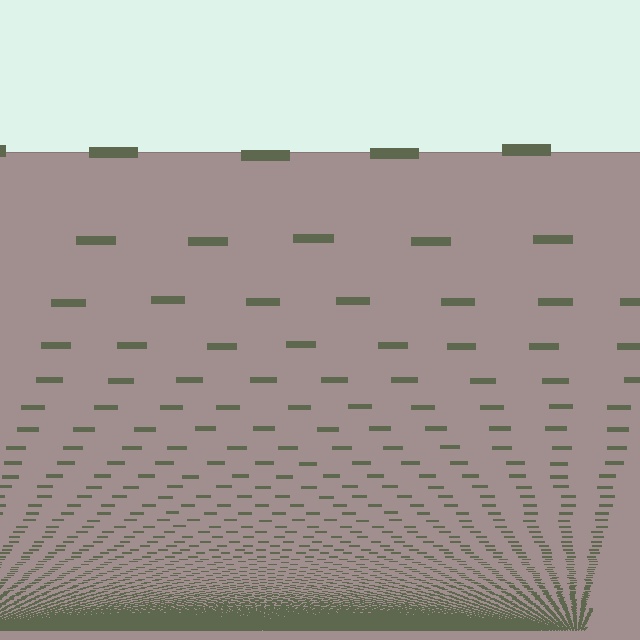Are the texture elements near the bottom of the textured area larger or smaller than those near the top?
Smaller. The gradient is inverted — elements near the bottom are smaller and denser.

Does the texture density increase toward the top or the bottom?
Density increases toward the bottom.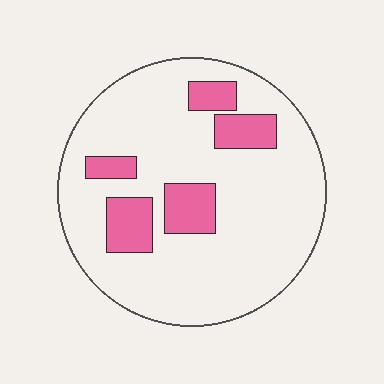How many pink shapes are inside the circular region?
5.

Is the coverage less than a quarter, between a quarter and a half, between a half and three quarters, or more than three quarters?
Less than a quarter.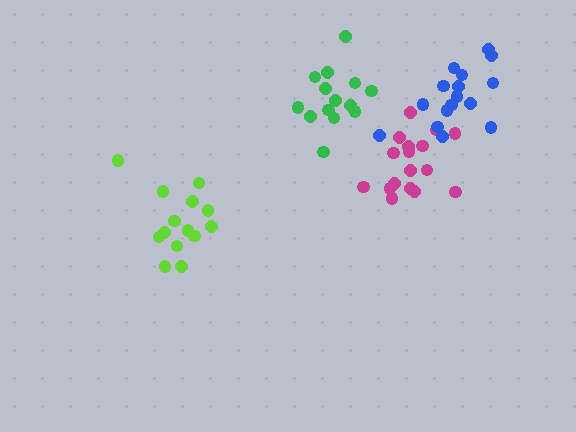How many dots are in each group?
Group 1: 17 dots, Group 2: 17 dots, Group 3: 14 dots, Group 4: 14 dots (62 total).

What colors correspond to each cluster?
The clusters are colored: magenta, blue, lime, green.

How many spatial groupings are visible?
There are 4 spatial groupings.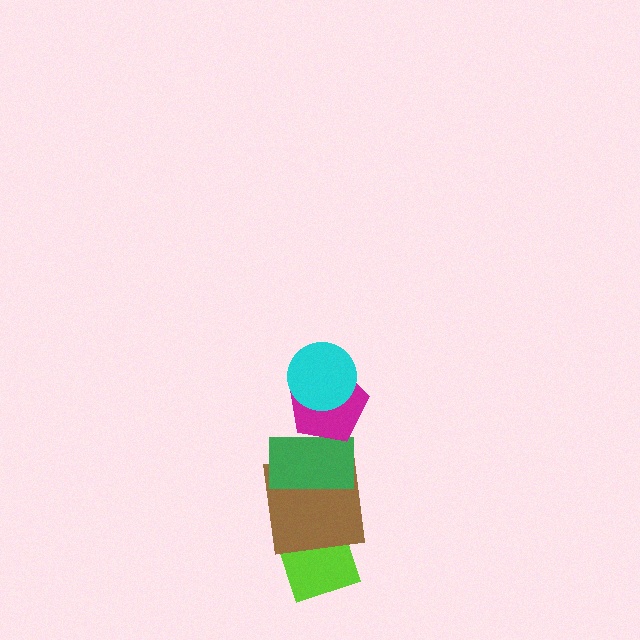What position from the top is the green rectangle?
The green rectangle is 3rd from the top.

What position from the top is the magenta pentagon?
The magenta pentagon is 2nd from the top.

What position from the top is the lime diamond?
The lime diamond is 5th from the top.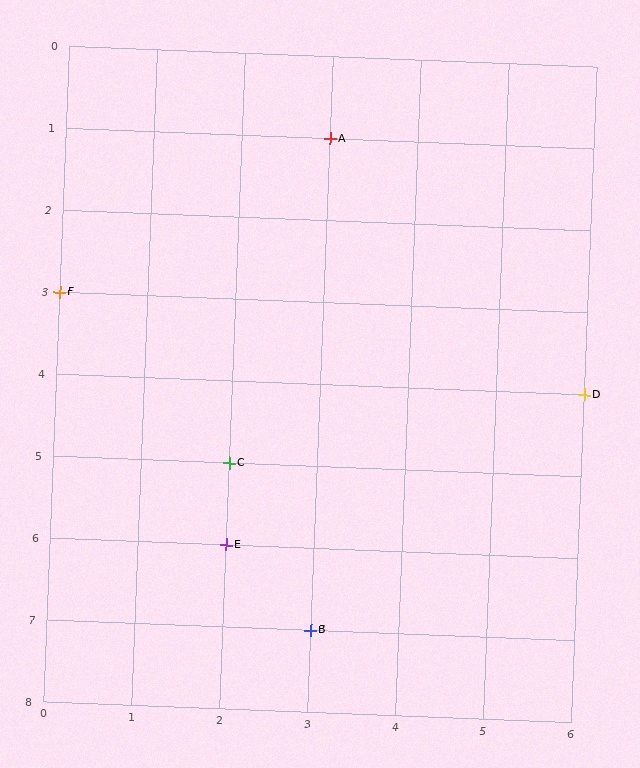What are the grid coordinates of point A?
Point A is at grid coordinates (3, 1).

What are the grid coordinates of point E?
Point E is at grid coordinates (2, 6).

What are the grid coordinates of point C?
Point C is at grid coordinates (2, 5).